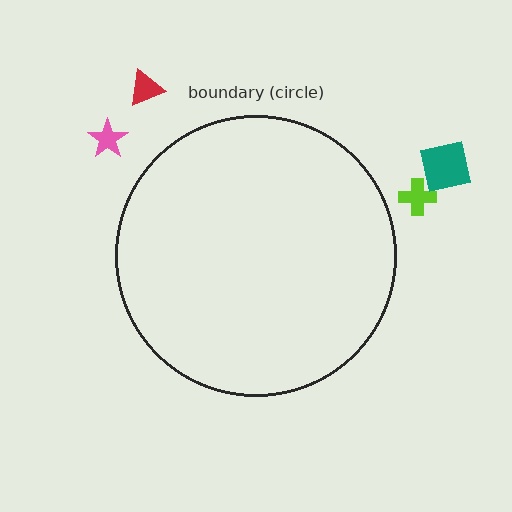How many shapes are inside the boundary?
0 inside, 4 outside.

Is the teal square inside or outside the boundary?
Outside.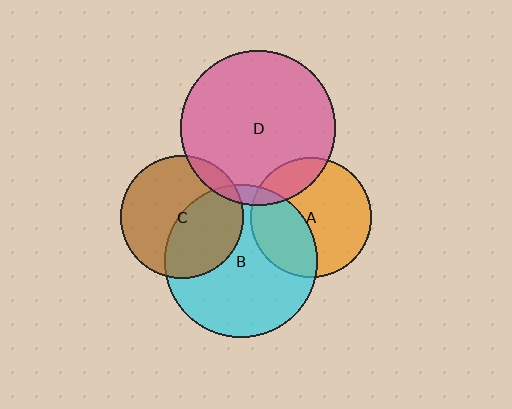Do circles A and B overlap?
Yes.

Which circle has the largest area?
Circle D (pink).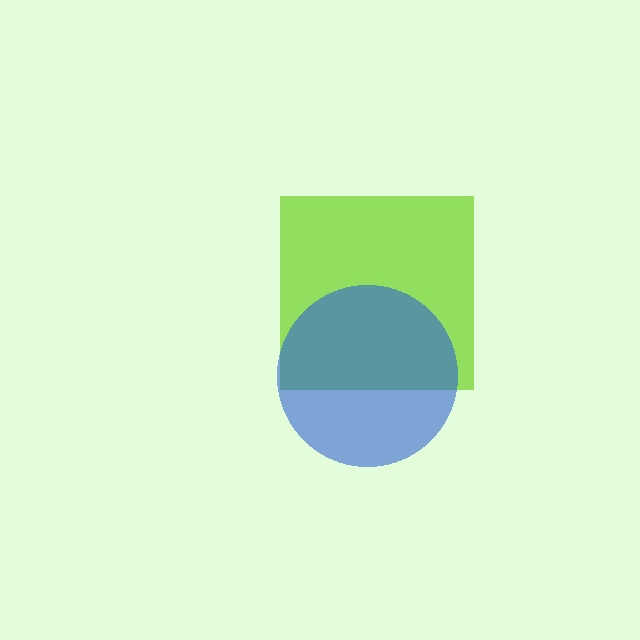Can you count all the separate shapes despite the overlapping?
Yes, there are 2 separate shapes.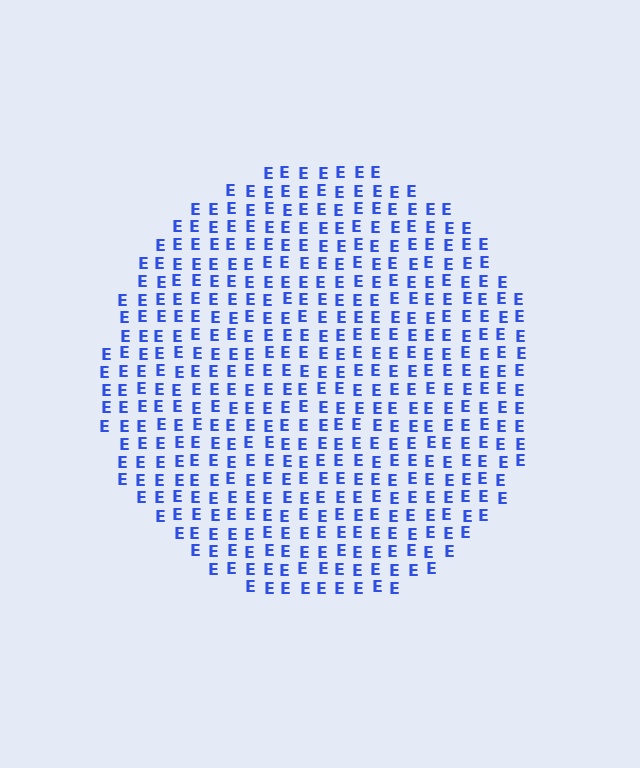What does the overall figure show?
The overall figure shows a circle.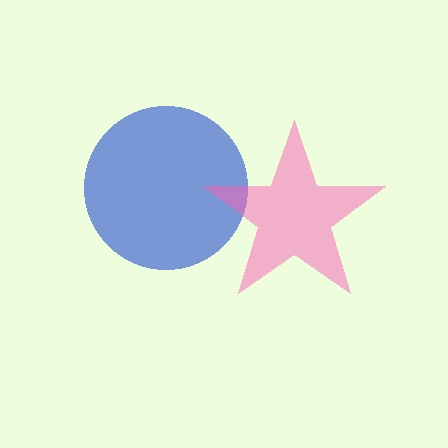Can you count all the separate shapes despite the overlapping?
Yes, there are 2 separate shapes.